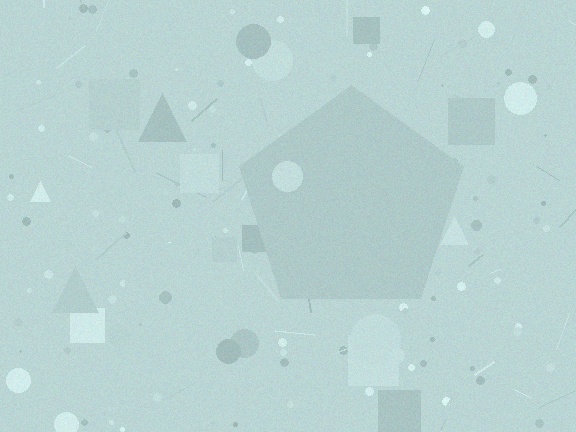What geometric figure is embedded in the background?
A pentagon is embedded in the background.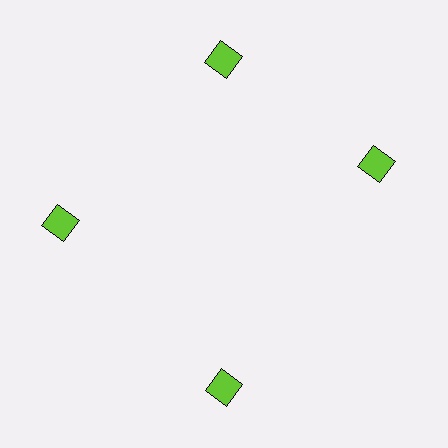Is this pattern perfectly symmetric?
No. The 4 lime squares are arranged in a ring, but one element near the 3 o'clock position is rotated out of alignment along the ring, breaking the 4-fold rotational symmetry.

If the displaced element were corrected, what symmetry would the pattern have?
It would have 4-fold rotational symmetry — the pattern would map onto itself every 90 degrees.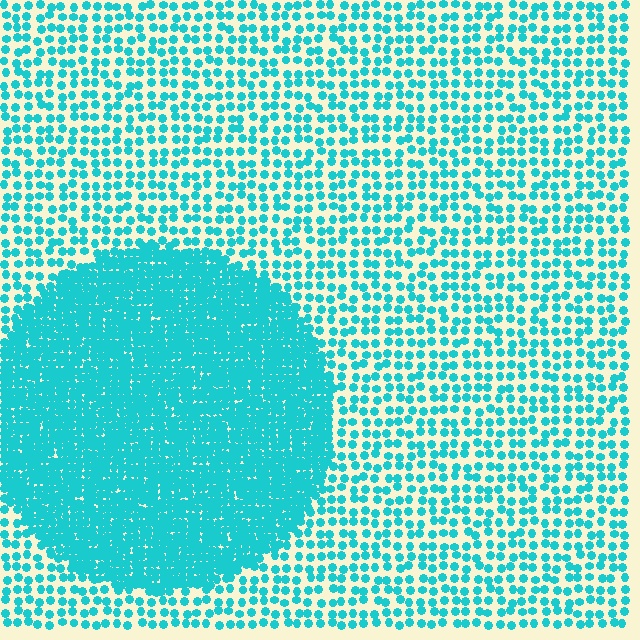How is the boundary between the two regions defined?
The boundary is defined by a change in element density (approximately 2.6x ratio). All elements are the same color, size, and shape.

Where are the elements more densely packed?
The elements are more densely packed inside the circle boundary.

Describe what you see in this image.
The image contains small cyan elements arranged at two different densities. A circle-shaped region is visible where the elements are more densely packed than the surrounding area.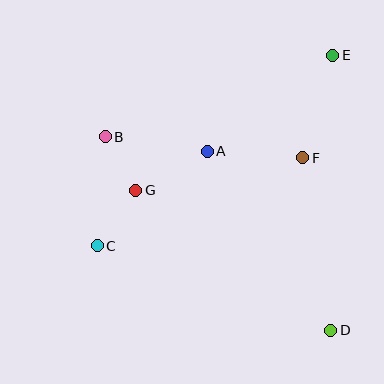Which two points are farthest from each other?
Points C and E are farthest from each other.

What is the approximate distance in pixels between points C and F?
The distance between C and F is approximately 223 pixels.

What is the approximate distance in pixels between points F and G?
The distance between F and G is approximately 170 pixels.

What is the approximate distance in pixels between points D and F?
The distance between D and F is approximately 175 pixels.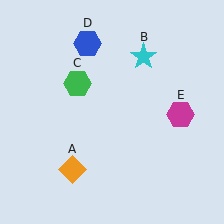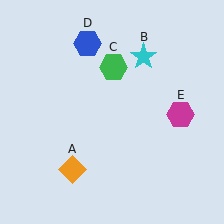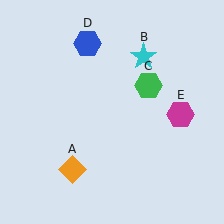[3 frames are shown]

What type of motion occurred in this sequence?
The green hexagon (object C) rotated clockwise around the center of the scene.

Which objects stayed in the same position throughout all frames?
Orange diamond (object A) and cyan star (object B) and blue hexagon (object D) and magenta hexagon (object E) remained stationary.